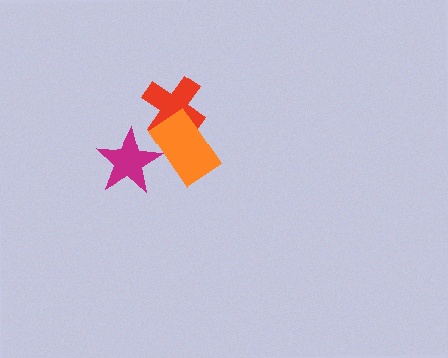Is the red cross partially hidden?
Yes, it is partially covered by another shape.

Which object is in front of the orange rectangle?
The magenta star is in front of the orange rectangle.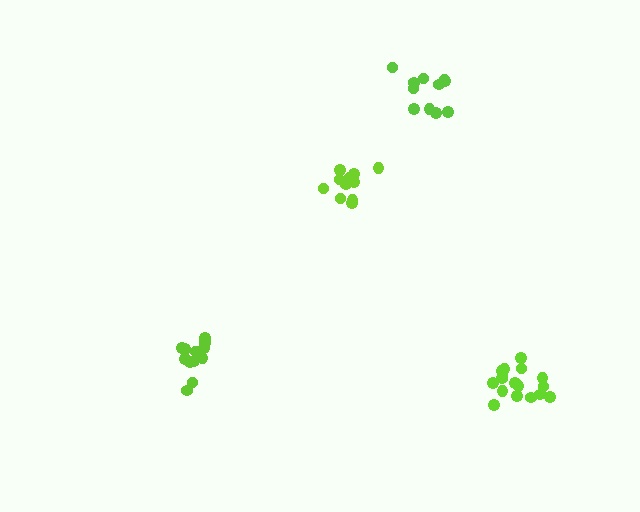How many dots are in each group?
Group 1: 12 dots, Group 2: 11 dots, Group 3: 17 dots, Group 4: 11 dots (51 total).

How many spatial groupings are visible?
There are 4 spatial groupings.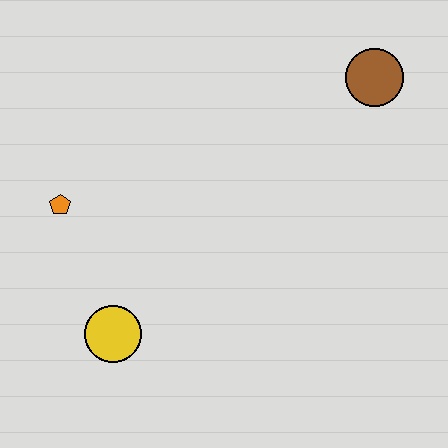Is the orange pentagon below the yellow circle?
No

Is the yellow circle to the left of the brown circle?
Yes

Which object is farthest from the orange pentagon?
The brown circle is farthest from the orange pentagon.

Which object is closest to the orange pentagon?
The yellow circle is closest to the orange pentagon.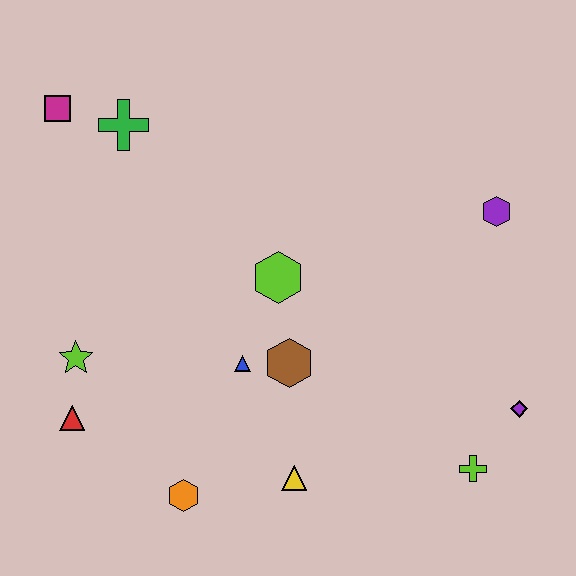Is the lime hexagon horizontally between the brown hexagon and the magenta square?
Yes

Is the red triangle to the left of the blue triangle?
Yes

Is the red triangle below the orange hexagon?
No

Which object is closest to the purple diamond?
The lime cross is closest to the purple diamond.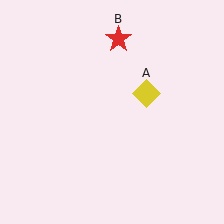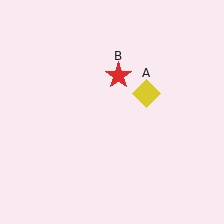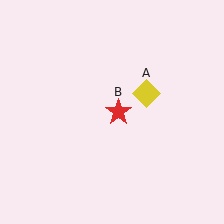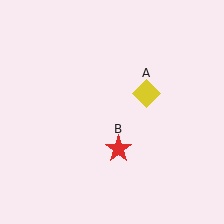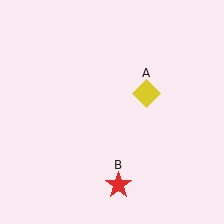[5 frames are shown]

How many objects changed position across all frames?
1 object changed position: red star (object B).